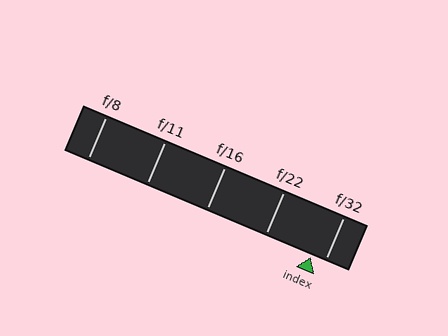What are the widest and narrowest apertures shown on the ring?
The widest aperture shown is f/8 and the narrowest is f/32.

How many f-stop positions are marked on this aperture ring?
There are 5 f-stop positions marked.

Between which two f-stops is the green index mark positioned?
The index mark is between f/22 and f/32.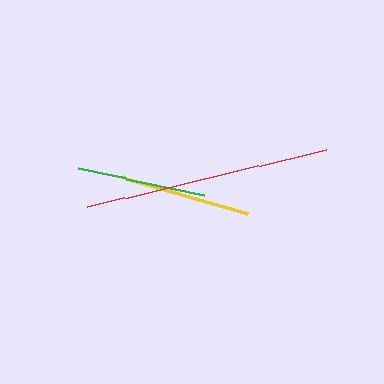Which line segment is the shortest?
The green line is the shortest at approximately 129 pixels.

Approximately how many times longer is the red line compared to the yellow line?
The red line is approximately 1.9 times the length of the yellow line.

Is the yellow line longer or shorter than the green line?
The yellow line is longer than the green line.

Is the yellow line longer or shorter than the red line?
The red line is longer than the yellow line.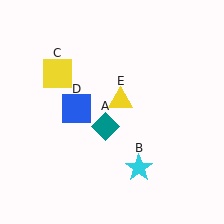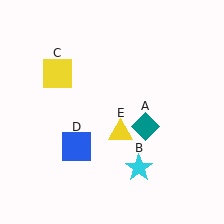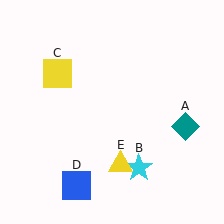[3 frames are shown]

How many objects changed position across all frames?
3 objects changed position: teal diamond (object A), blue square (object D), yellow triangle (object E).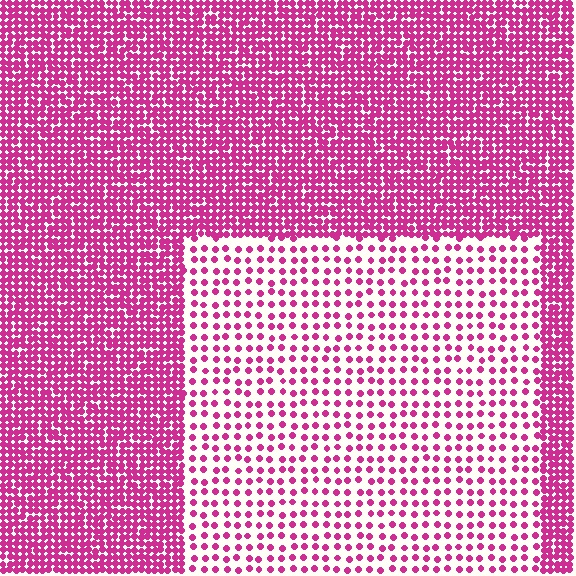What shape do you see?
I see a rectangle.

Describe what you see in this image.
The image contains small magenta elements arranged at two different densities. A rectangle-shaped region is visible where the elements are less densely packed than the surrounding area.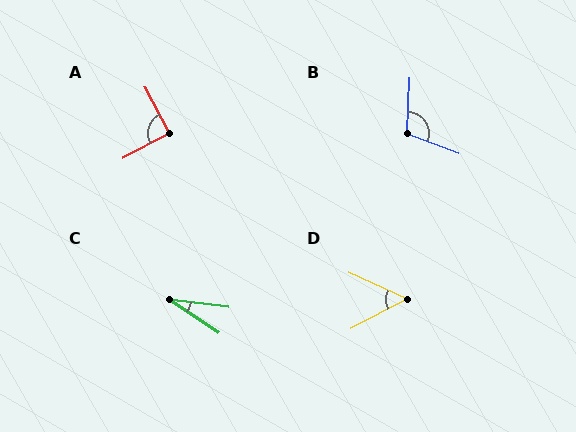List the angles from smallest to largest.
C (27°), D (51°), A (91°), B (108°).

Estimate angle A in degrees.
Approximately 91 degrees.